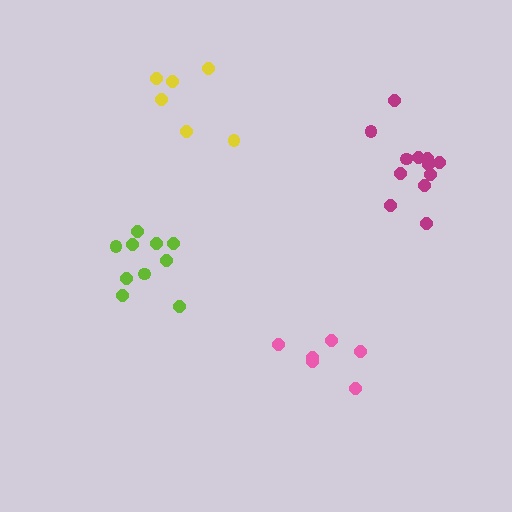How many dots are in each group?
Group 1: 10 dots, Group 2: 6 dots, Group 3: 12 dots, Group 4: 6 dots (34 total).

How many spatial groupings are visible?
There are 4 spatial groupings.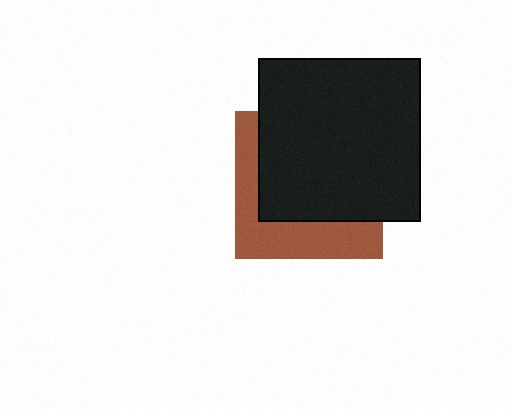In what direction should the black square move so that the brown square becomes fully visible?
The black square should move toward the upper-right. That is the shortest direction to clear the overlap and leave the brown square fully visible.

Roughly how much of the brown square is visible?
A small part of it is visible (roughly 37%).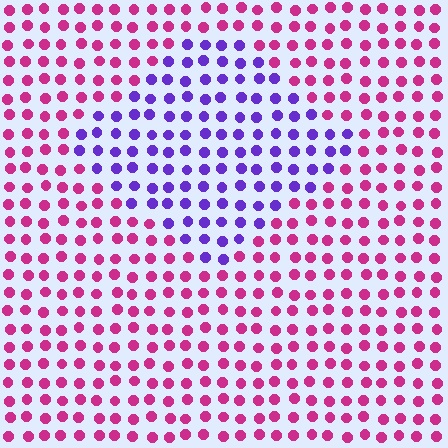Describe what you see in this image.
The image is filled with small magenta elements in a uniform arrangement. A diamond-shaped region is visible where the elements are tinted to a slightly different hue, forming a subtle color boundary.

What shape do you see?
I see a diamond.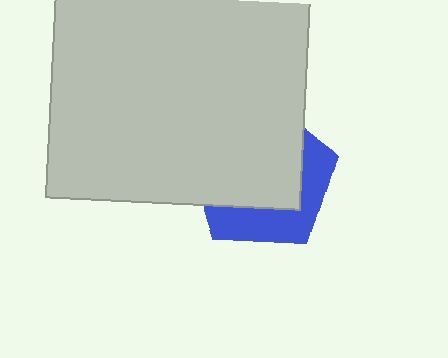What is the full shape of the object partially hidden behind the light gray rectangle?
The partially hidden object is a blue pentagon.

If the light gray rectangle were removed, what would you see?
You would see the complete blue pentagon.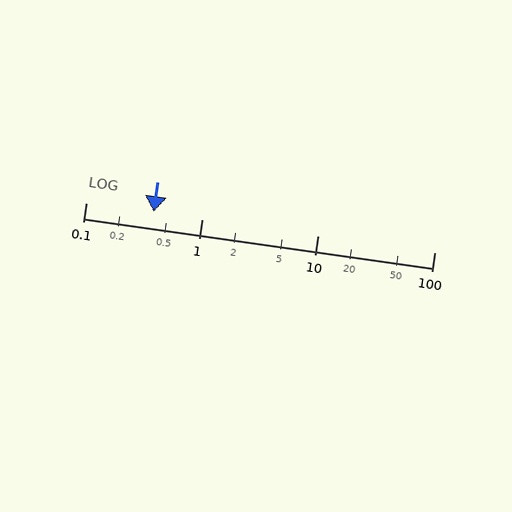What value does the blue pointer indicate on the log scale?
The pointer indicates approximately 0.38.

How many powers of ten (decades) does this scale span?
The scale spans 3 decades, from 0.1 to 100.